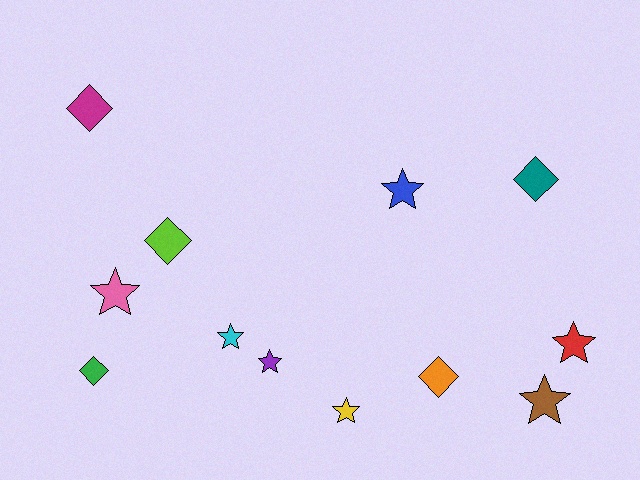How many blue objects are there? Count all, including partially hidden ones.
There is 1 blue object.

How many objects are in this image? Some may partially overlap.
There are 12 objects.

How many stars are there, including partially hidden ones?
There are 7 stars.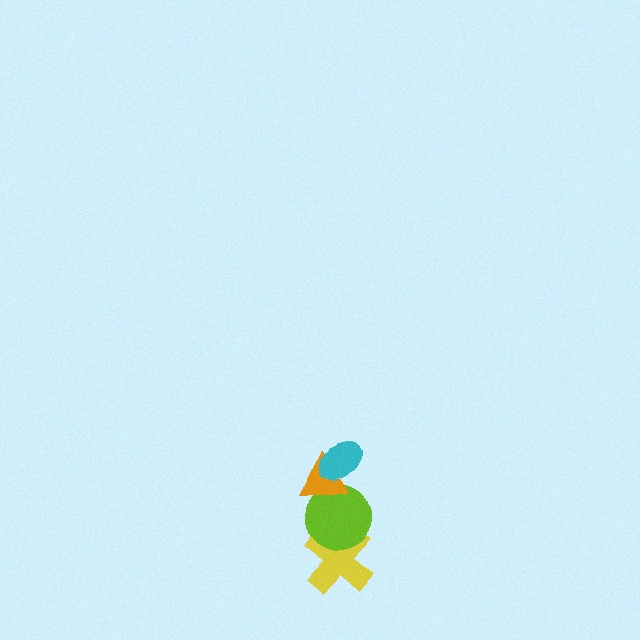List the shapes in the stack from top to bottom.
From top to bottom: the cyan ellipse, the orange triangle, the lime circle, the yellow cross.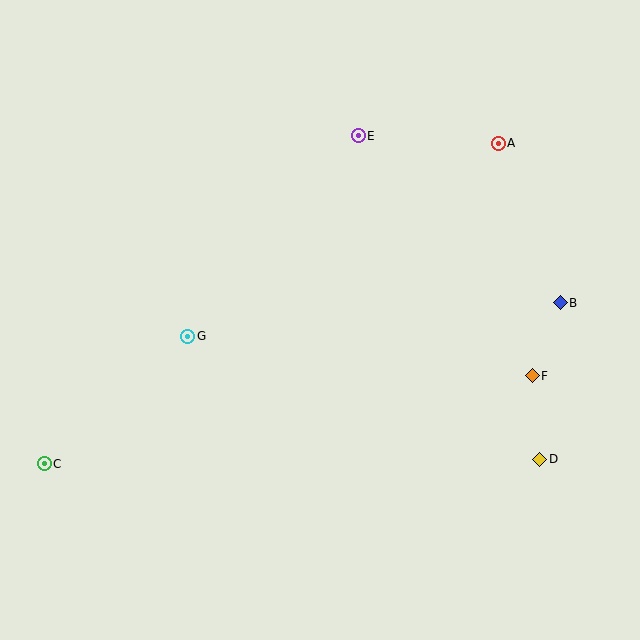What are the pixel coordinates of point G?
Point G is at (188, 336).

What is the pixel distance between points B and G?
The distance between B and G is 374 pixels.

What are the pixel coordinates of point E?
Point E is at (358, 136).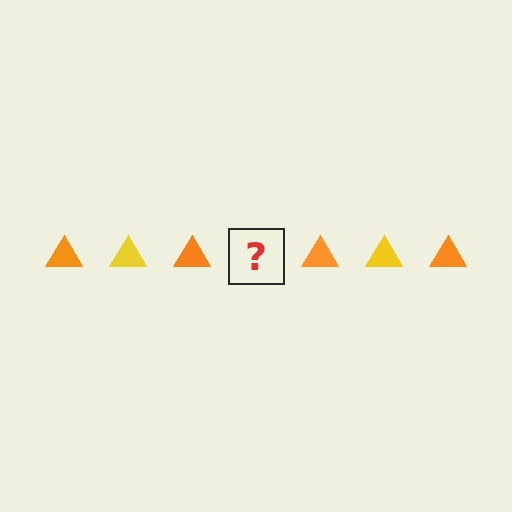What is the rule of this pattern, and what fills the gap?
The rule is that the pattern cycles through orange, yellow triangles. The gap should be filled with a yellow triangle.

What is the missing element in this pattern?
The missing element is a yellow triangle.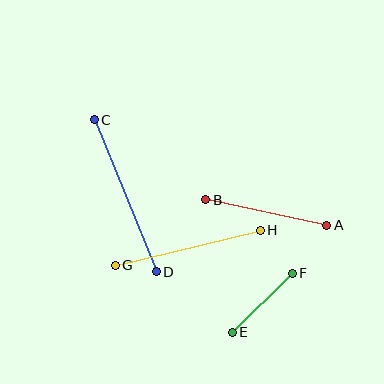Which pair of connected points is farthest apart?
Points C and D are farthest apart.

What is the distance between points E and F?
The distance is approximately 84 pixels.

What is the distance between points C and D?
The distance is approximately 164 pixels.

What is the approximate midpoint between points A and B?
The midpoint is at approximately (266, 212) pixels.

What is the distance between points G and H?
The distance is approximately 149 pixels.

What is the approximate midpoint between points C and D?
The midpoint is at approximately (125, 196) pixels.